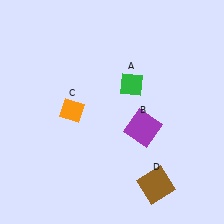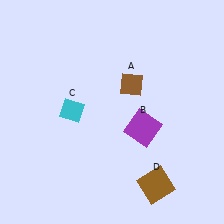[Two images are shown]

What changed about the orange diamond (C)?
In Image 1, C is orange. In Image 2, it changed to cyan.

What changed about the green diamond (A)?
In Image 1, A is green. In Image 2, it changed to brown.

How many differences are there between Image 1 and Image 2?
There are 2 differences between the two images.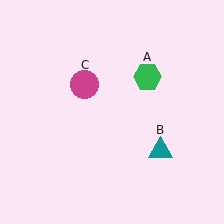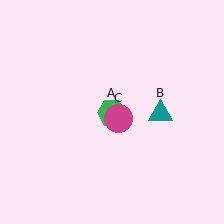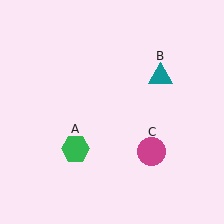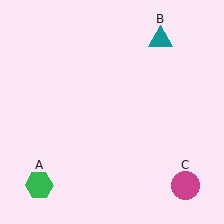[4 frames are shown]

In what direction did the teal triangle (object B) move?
The teal triangle (object B) moved up.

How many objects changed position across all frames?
3 objects changed position: green hexagon (object A), teal triangle (object B), magenta circle (object C).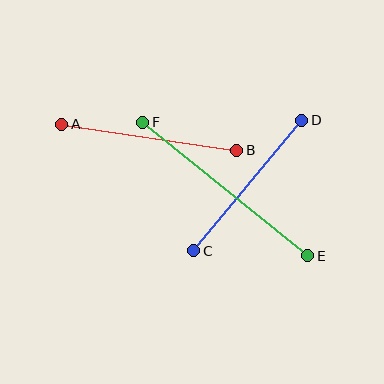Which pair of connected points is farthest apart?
Points E and F are farthest apart.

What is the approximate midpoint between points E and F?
The midpoint is at approximately (225, 189) pixels.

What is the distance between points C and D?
The distance is approximately 169 pixels.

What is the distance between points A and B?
The distance is approximately 177 pixels.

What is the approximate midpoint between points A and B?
The midpoint is at approximately (149, 137) pixels.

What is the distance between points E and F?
The distance is approximately 212 pixels.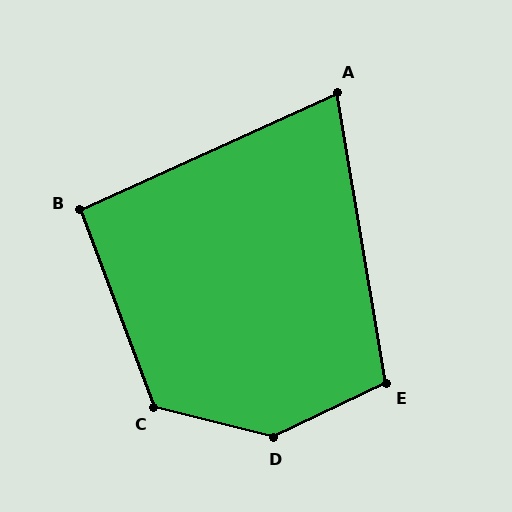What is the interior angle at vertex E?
Approximately 106 degrees (obtuse).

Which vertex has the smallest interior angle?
A, at approximately 75 degrees.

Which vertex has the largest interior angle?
D, at approximately 140 degrees.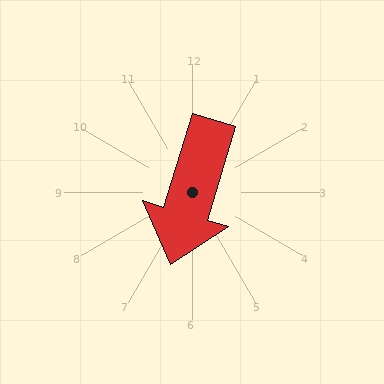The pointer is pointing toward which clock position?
Roughly 7 o'clock.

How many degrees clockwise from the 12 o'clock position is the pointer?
Approximately 197 degrees.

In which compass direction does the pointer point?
South.